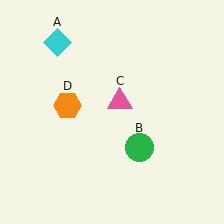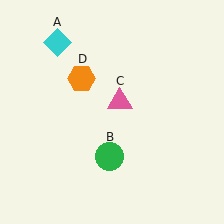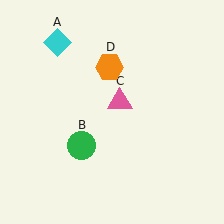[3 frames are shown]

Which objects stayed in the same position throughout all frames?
Cyan diamond (object A) and pink triangle (object C) remained stationary.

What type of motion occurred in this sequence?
The green circle (object B), orange hexagon (object D) rotated clockwise around the center of the scene.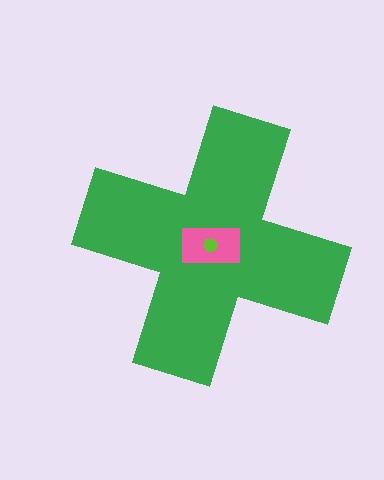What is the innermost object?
The lime hexagon.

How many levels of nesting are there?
3.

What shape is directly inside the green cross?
The pink rectangle.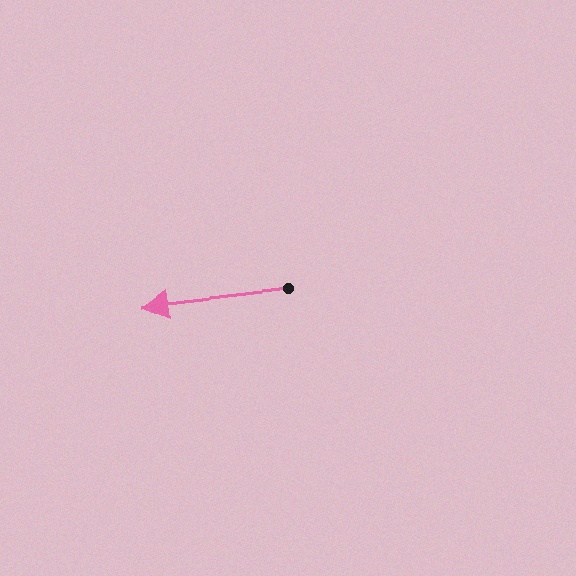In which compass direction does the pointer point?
West.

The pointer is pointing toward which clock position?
Roughly 9 o'clock.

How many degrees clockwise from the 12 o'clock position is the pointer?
Approximately 263 degrees.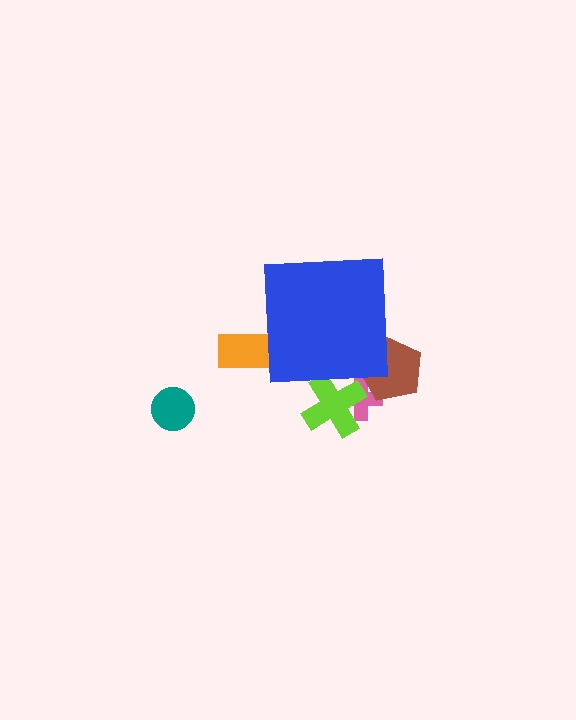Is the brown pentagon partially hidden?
Yes, the brown pentagon is partially hidden behind the blue square.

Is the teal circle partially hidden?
No, the teal circle is fully visible.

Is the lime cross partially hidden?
Yes, the lime cross is partially hidden behind the blue square.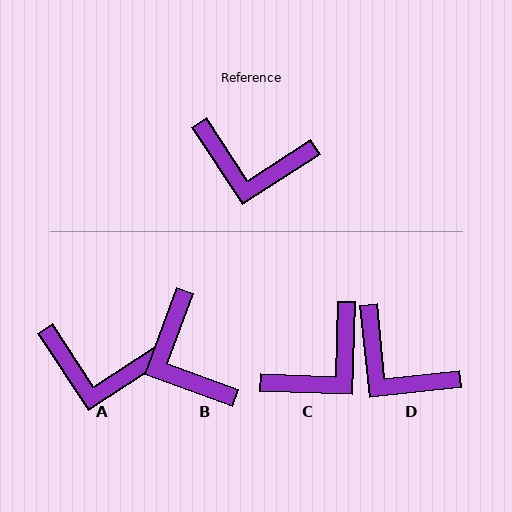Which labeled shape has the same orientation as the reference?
A.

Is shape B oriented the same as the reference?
No, it is off by about 53 degrees.